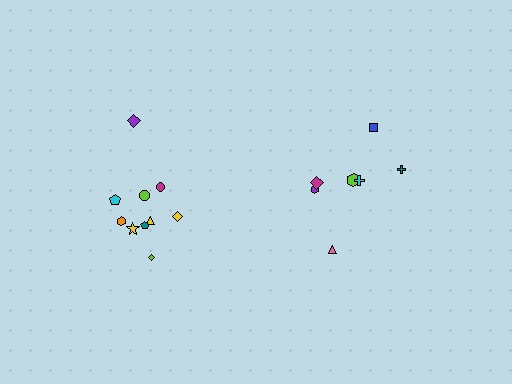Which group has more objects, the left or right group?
The left group.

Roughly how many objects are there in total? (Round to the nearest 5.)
Roughly 15 objects in total.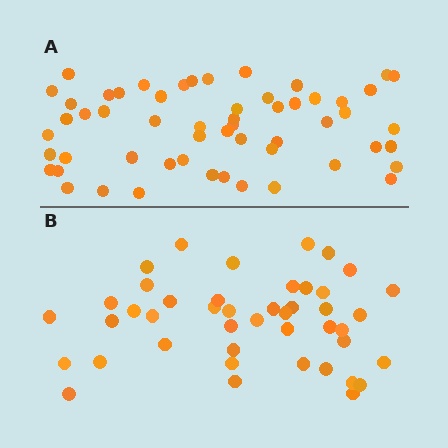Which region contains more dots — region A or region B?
Region A (the top region) has more dots.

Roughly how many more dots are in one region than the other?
Region A has roughly 12 or so more dots than region B.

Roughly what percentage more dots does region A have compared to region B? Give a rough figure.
About 25% more.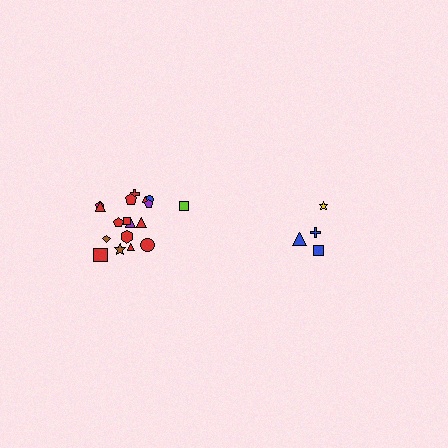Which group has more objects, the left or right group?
The left group.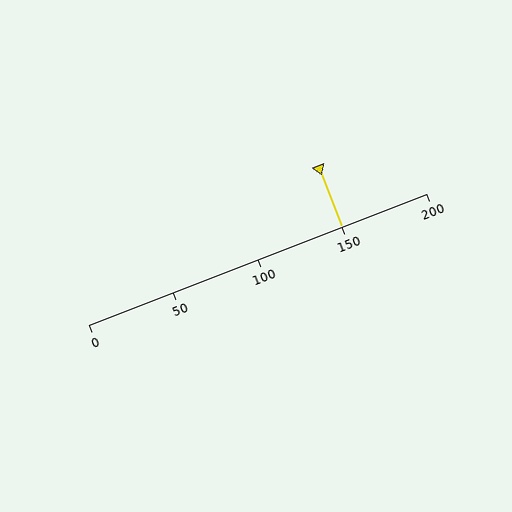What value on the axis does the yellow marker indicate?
The marker indicates approximately 150.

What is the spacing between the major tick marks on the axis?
The major ticks are spaced 50 apart.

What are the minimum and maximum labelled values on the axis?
The axis runs from 0 to 200.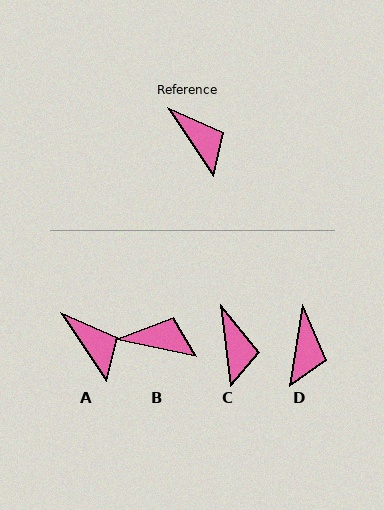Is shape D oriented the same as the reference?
No, it is off by about 43 degrees.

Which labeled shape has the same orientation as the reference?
A.